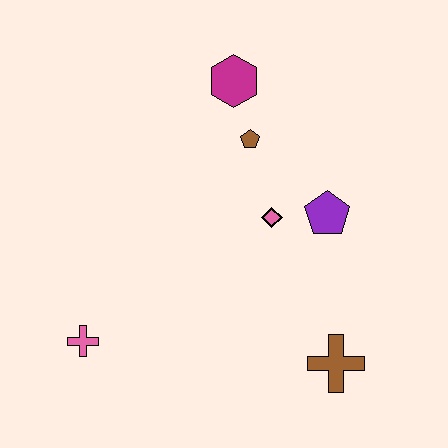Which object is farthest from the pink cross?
The magenta hexagon is farthest from the pink cross.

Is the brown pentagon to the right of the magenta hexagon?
Yes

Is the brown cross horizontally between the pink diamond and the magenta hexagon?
No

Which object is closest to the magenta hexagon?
The brown pentagon is closest to the magenta hexagon.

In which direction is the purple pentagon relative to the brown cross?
The purple pentagon is above the brown cross.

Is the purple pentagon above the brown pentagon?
No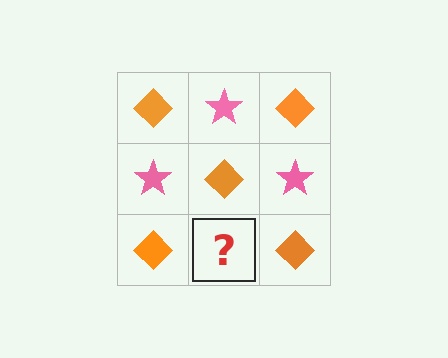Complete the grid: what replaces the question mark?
The question mark should be replaced with a pink star.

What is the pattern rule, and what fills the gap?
The rule is that it alternates orange diamond and pink star in a checkerboard pattern. The gap should be filled with a pink star.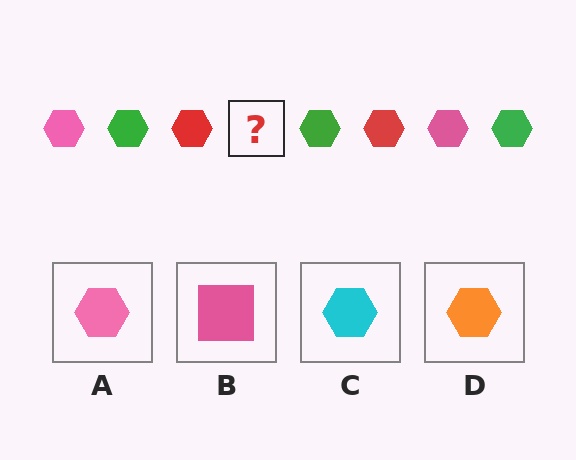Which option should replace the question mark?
Option A.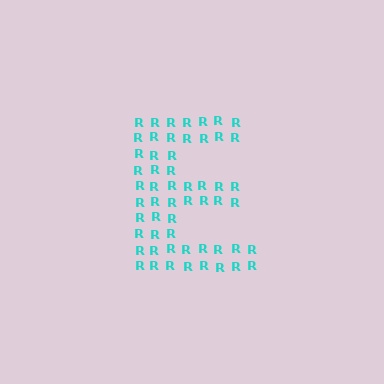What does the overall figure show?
The overall figure shows the letter E.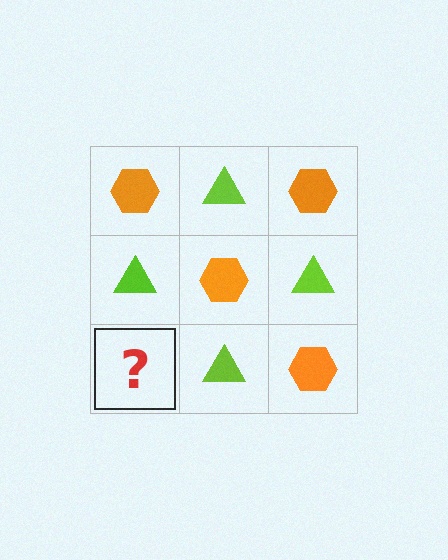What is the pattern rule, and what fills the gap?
The rule is that it alternates orange hexagon and lime triangle in a checkerboard pattern. The gap should be filled with an orange hexagon.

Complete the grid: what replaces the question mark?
The question mark should be replaced with an orange hexagon.